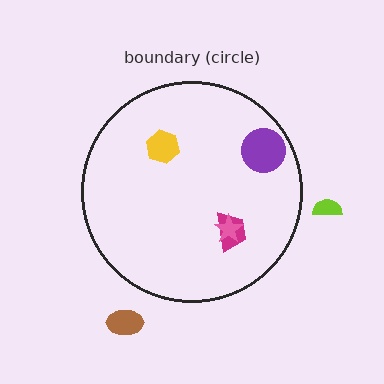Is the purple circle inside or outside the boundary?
Inside.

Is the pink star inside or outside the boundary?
Inside.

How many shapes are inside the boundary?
4 inside, 2 outside.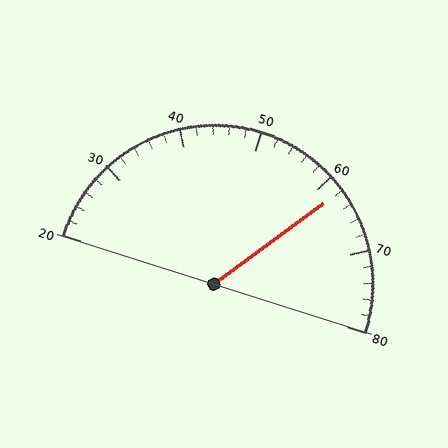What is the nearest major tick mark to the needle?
The nearest major tick mark is 60.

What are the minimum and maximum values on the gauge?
The gauge ranges from 20 to 80.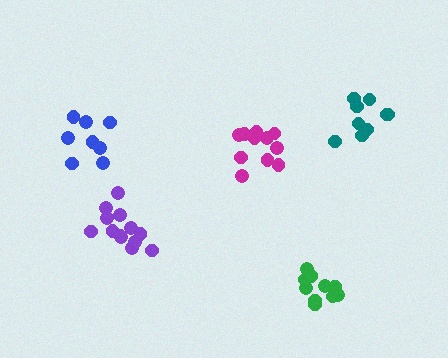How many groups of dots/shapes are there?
There are 5 groups.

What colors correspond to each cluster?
The clusters are colored: blue, magenta, green, purple, teal.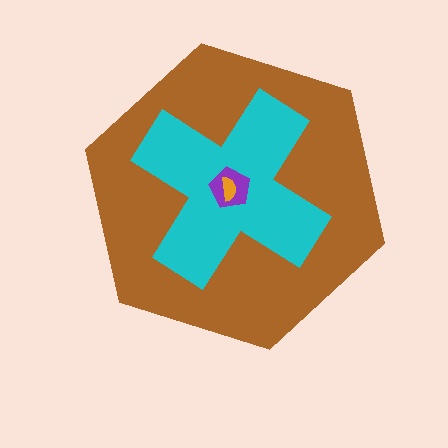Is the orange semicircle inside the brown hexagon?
Yes.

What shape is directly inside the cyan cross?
The purple pentagon.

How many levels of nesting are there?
4.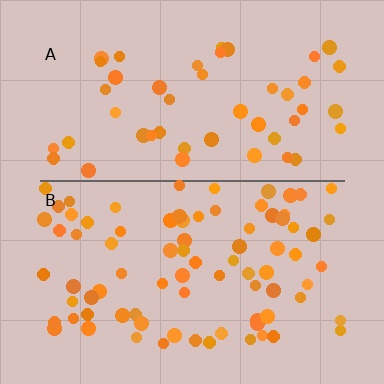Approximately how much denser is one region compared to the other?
Approximately 1.7× — region B over region A.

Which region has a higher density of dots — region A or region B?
B (the bottom).